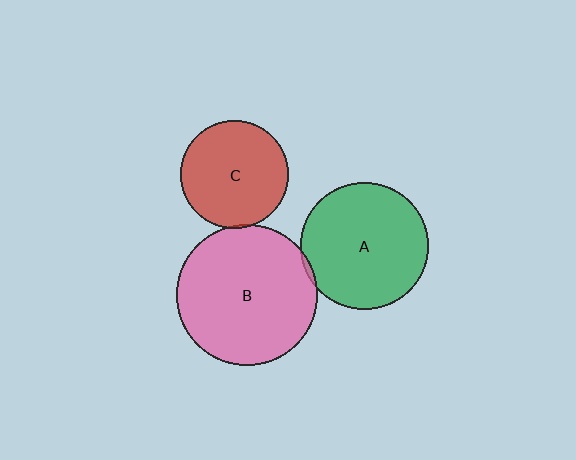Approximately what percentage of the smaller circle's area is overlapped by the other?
Approximately 5%.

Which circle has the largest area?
Circle B (pink).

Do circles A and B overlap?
Yes.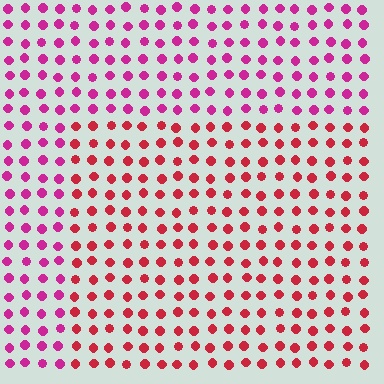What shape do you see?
I see a rectangle.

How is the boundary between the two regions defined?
The boundary is defined purely by a slight shift in hue (about 33 degrees). Spacing, size, and orientation are identical on both sides.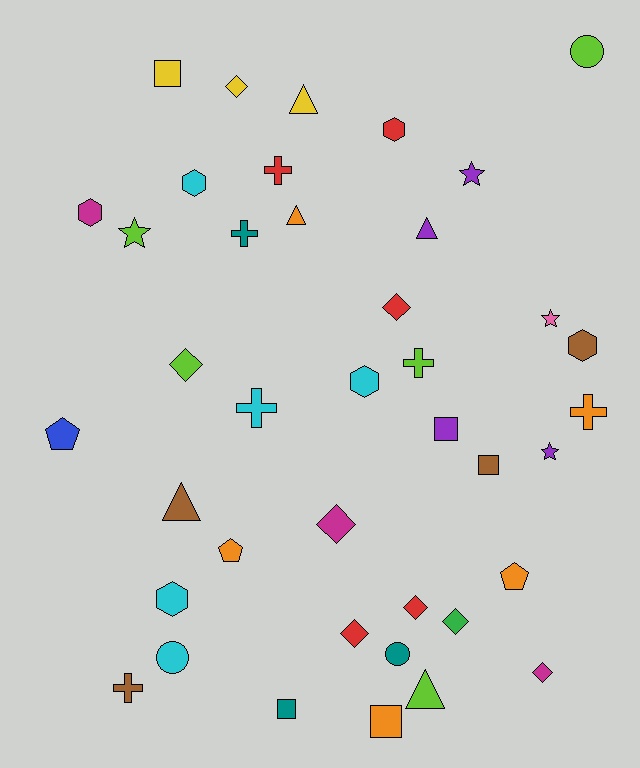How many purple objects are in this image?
There are 4 purple objects.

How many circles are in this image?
There are 3 circles.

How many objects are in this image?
There are 40 objects.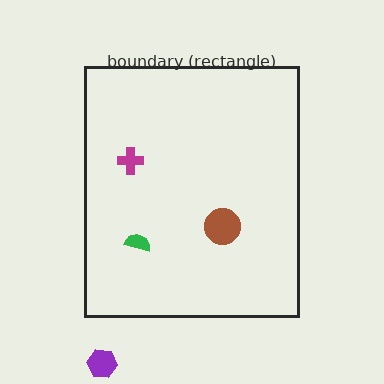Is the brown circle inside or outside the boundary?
Inside.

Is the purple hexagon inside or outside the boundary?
Outside.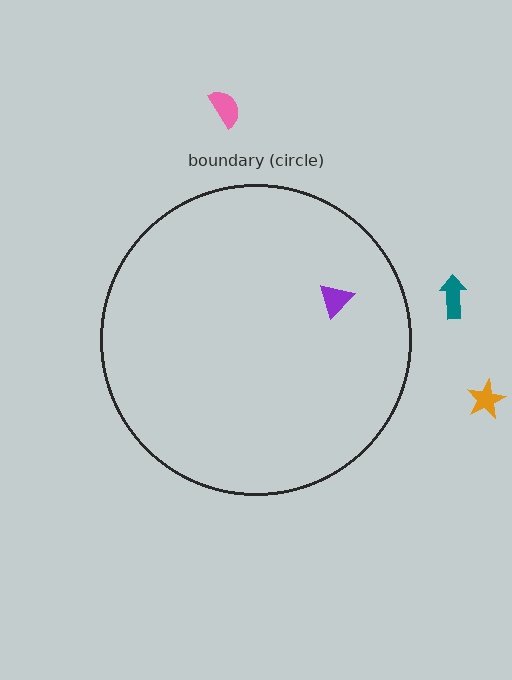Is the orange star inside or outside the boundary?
Outside.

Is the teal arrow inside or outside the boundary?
Outside.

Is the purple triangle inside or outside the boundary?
Inside.